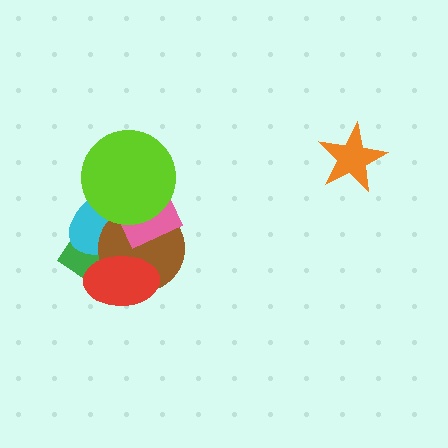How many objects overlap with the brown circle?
5 objects overlap with the brown circle.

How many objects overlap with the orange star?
0 objects overlap with the orange star.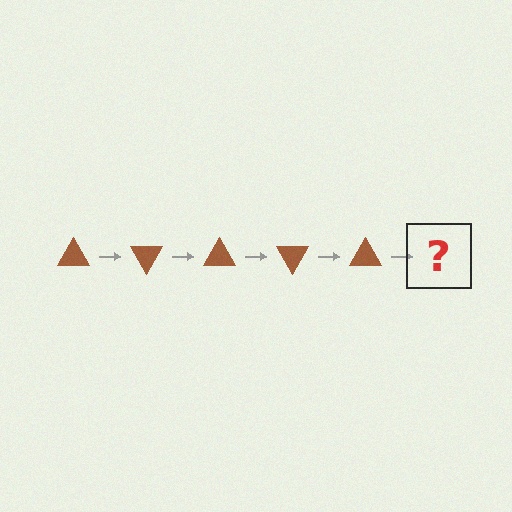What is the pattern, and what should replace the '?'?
The pattern is that the triangle rotates 60 degrees each step. The '?' should be a brown triangle rotated 300 degrees.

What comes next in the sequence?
The next element should be a brown triangle rotated 300 degrees.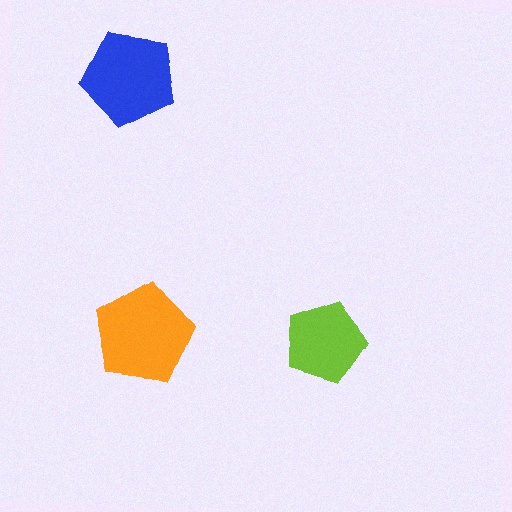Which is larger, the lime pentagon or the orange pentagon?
The orange one.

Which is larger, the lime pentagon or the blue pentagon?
The blue one.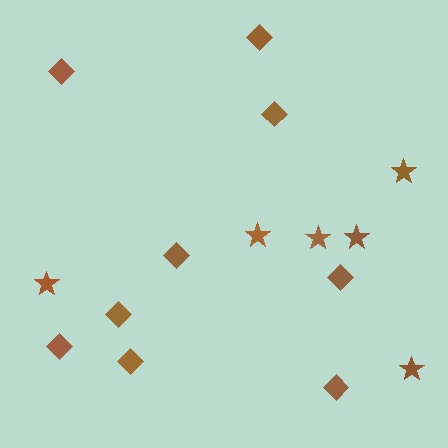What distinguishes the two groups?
There are 2 groups: one group of diamonds (9) and one group of stars (6).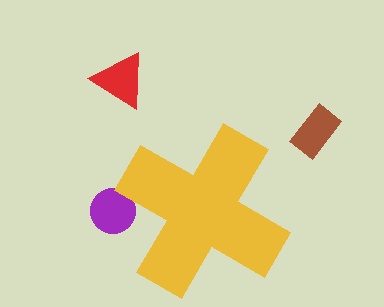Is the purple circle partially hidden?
Yes, the purple circle is partially hidden behind the yellow cross.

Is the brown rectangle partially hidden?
No, the brown rectangle is fully visible.